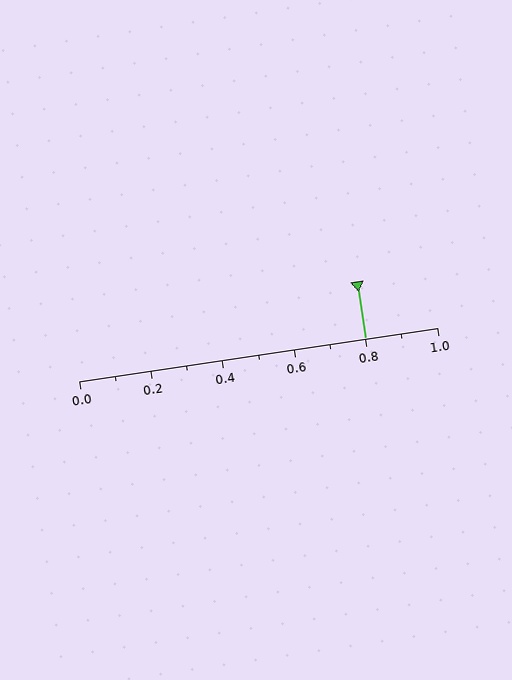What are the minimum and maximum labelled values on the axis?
The axis runs from 0.0 to 1.0.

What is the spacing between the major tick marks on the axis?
The major ticks are spaced 0.2 apart.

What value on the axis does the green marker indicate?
The marker indicates approximately 0.8.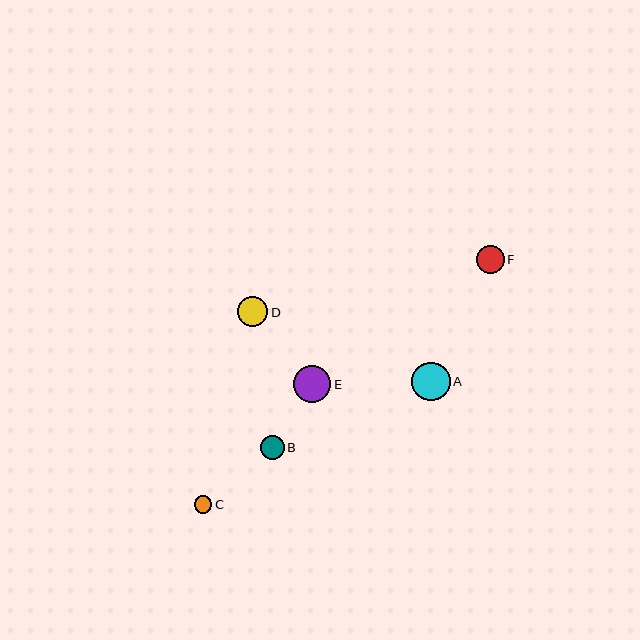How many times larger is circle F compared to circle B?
Circle F is approximately 1.2 times the size of circle B.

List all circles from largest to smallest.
From largest to smallest: A, E, D, F, B, C.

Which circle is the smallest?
Circle C is the smallest with a size of approximately 18 pixels.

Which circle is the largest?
Circle A is the largest with a size of approximately 38 pixels.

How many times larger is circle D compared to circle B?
Circle D is approximately 1.3 times the size of circle B.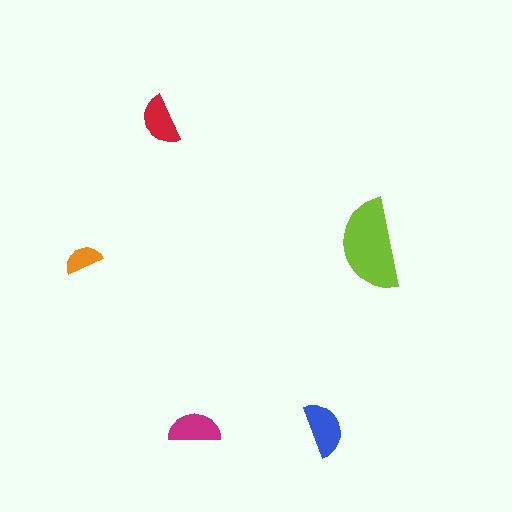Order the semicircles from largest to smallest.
the lime one, the blue one, the magenta one, the red one, the orange one.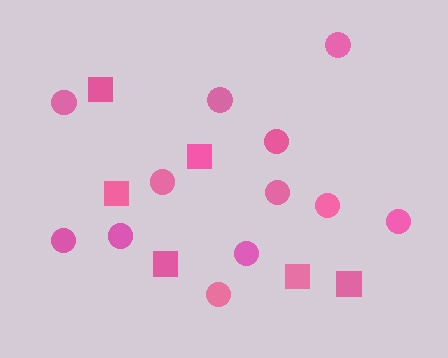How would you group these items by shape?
There are 2 groups: one group of circles (12) and one group of squares (6).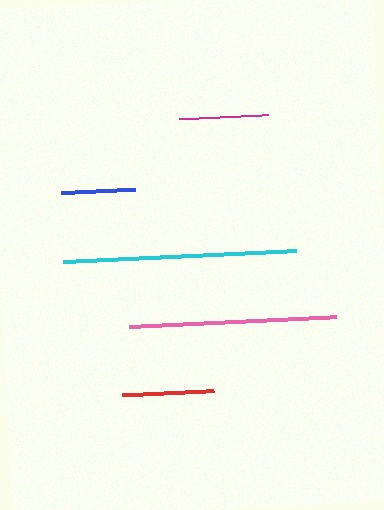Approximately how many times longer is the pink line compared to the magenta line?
The pink line is approximately 2.3 times the length of the magenta line.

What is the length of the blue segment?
The blue segment is approximately 74 pixels long.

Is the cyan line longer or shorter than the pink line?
The cyan line is longer than the pink line.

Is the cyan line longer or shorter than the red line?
The cyan line is longer than the red line.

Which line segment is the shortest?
The blue line is the shortest at approximately 74 pixels.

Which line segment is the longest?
The cyan line is the longest at approximately 232 pixels.